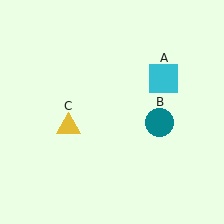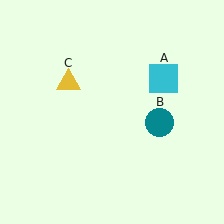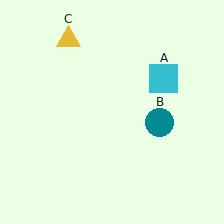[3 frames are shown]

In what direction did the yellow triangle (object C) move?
The yellow triangle (object C) moved up.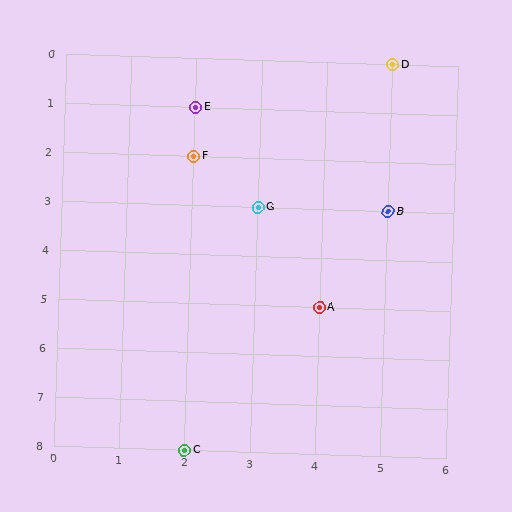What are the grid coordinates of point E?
Point E is at grid coordinates (2, 1).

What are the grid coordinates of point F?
Point F is at grid coordinates (2, 2).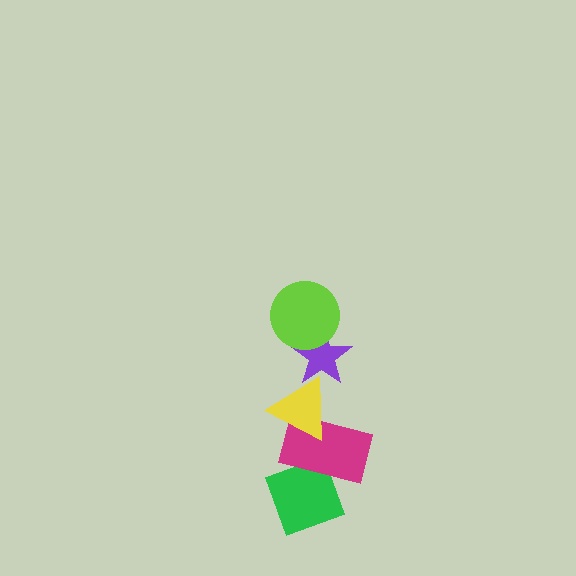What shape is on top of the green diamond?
The magenta rectangle is on top of the green diamond.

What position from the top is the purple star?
The purple star is 2nd from the top.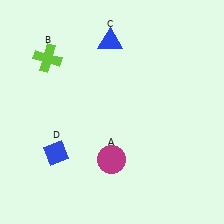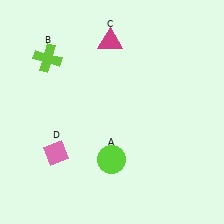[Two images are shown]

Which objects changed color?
A changed from magenta to lime. C changed from blue to magenta. D changed from blue to pink.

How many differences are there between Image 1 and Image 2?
There are 3 differences between the two images.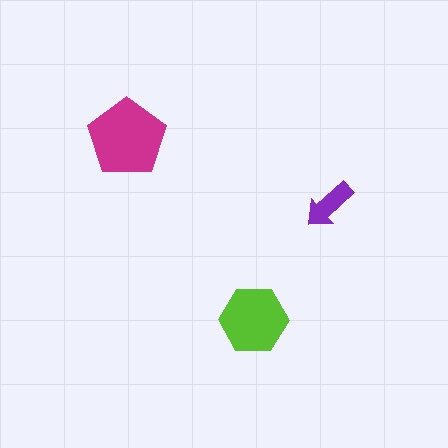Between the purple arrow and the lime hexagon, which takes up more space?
The lime hexagon.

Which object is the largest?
The magenta pentagon.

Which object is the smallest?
The purple arrow.